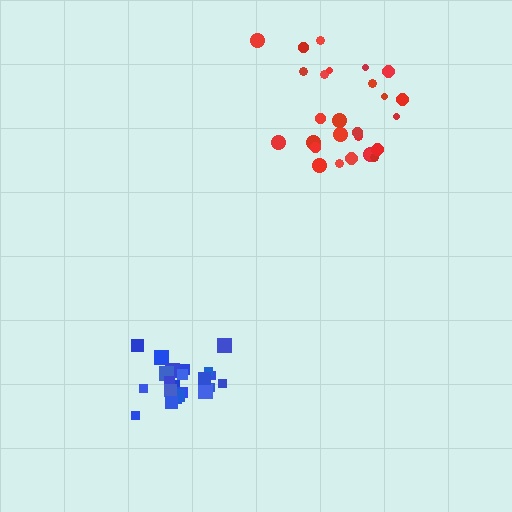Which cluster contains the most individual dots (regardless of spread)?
Red (27).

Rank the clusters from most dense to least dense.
blue, red.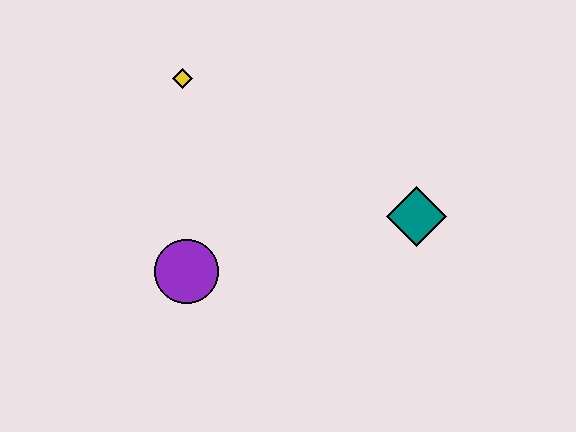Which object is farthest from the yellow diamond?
The teal diamond is farthest from the yellow diamond.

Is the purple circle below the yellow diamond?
Yes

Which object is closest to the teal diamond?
The purple circle is closest to the teal diamond.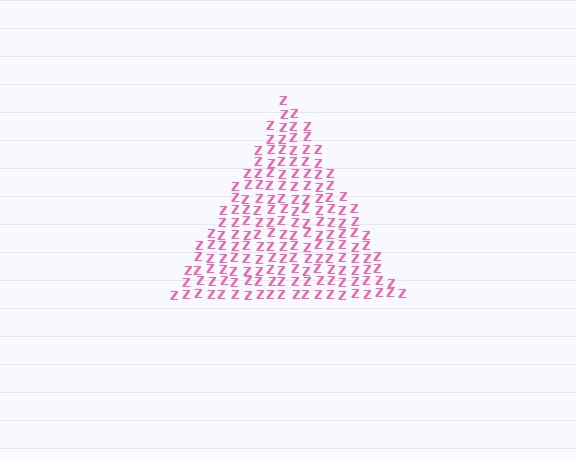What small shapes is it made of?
It is made of small letter Z's.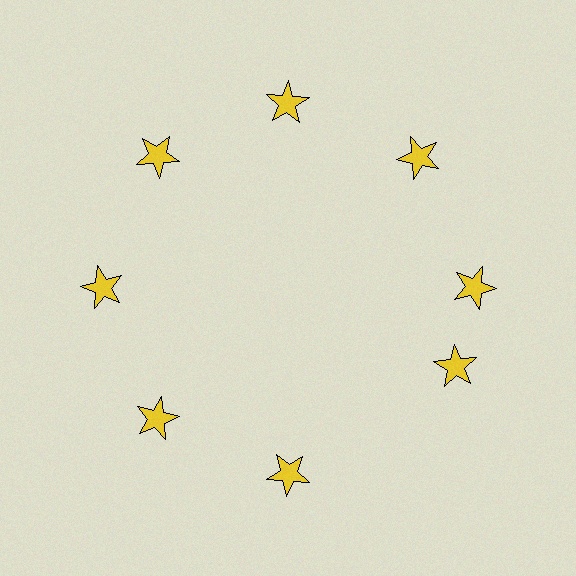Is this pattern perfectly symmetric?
No. The 8 yellow stars are arranged in a ring, but one element near the 4 o'clock position is rotated out of alignment along the ring, breaking the 8-fold rotational symmetry.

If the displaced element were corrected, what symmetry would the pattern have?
It would have 8-fold rotational symmetry — the pattern would map onto itself every 45 degrees.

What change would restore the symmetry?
The symmetry would be restored by rotating it back into even spacing with its neighbors so that all 8 stars sit at equal angles and equal distance from the center.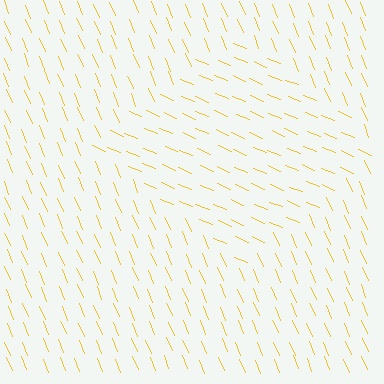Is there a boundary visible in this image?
Yes, there is a texture boundary formed by a change in line orientation.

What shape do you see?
I see a diamond.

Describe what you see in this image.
The image is filled with small yellow line segments. A diamond region in the image has lines oriented differently from the surrounding lines, creating a visible texture boundary.